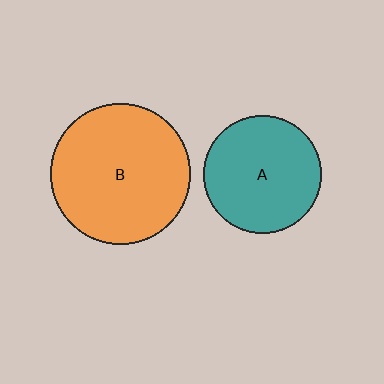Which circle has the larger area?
Circle B (orange).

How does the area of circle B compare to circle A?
Approximately 1.4 times.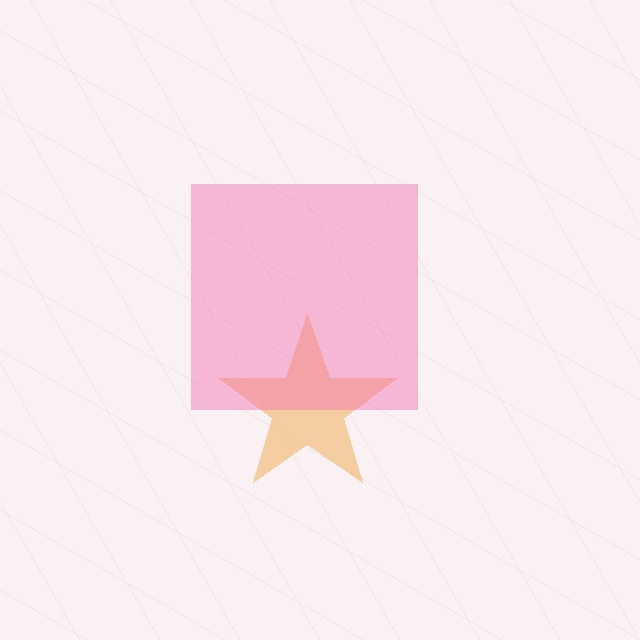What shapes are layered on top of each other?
The layered shapes are: an orange star, a pink square.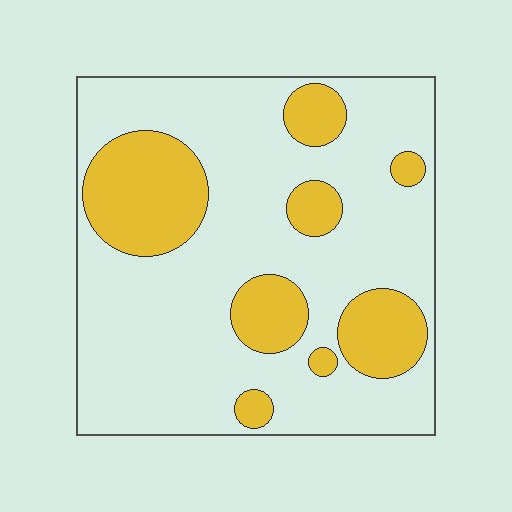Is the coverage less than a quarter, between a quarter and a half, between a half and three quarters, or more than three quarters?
Between a quarter and a half.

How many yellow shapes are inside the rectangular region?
8.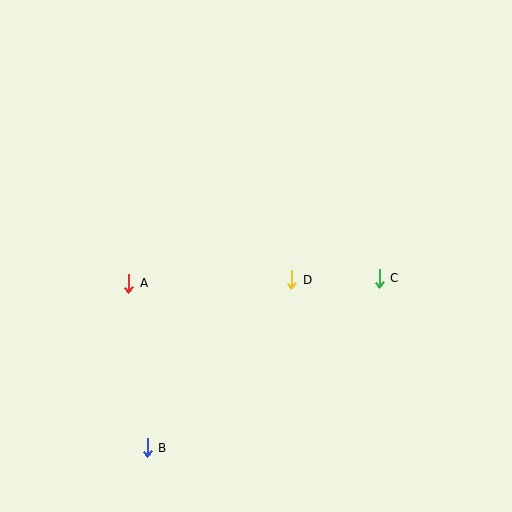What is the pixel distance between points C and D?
The distance between C and D is 88 pixels.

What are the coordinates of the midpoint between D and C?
The midpoint between D and C is at (335, 279).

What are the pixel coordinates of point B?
Point B is at (147, 448).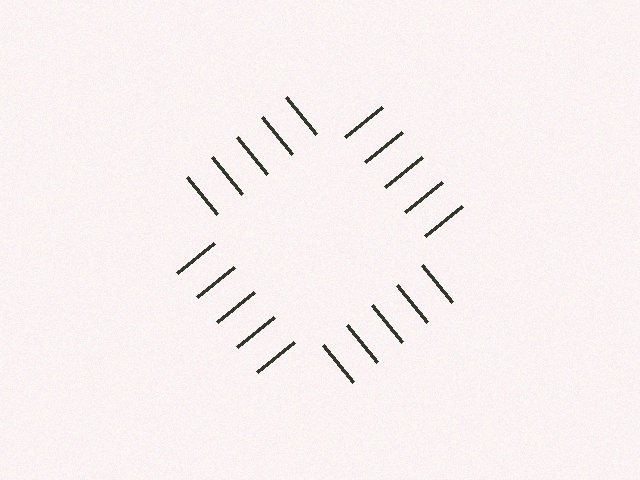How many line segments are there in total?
20 — 5 along each of the 4 edges.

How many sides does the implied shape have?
4 sides — the line-ends trace a square.